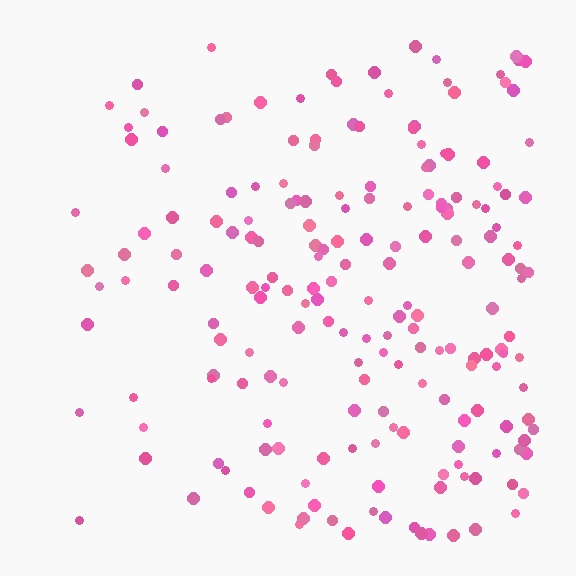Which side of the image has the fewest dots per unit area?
The left.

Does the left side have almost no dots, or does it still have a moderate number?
Still a moderate number, just noticeably fewer than the right.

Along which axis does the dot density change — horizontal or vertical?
Horizontal.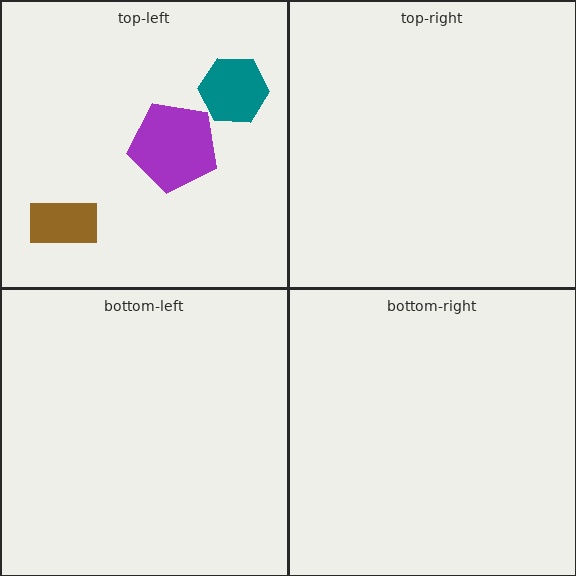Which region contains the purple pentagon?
The top-left region.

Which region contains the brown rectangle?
The top-left region.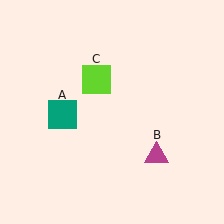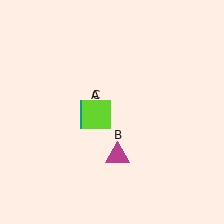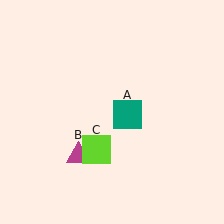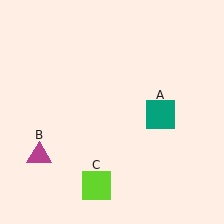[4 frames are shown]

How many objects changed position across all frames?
3 objects changed position: teal square (object A), magenta triangle (object B), lime square (object C).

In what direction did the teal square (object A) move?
The teal square (object A) moved right.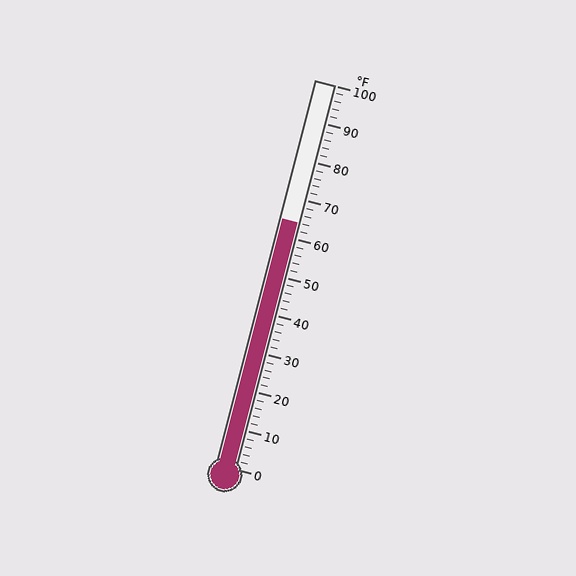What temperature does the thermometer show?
The thermometer shows approximately 64°F.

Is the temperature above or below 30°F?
The temperature is above 30°F.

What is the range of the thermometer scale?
The thermometer scale ranges from 0°F to 100°F.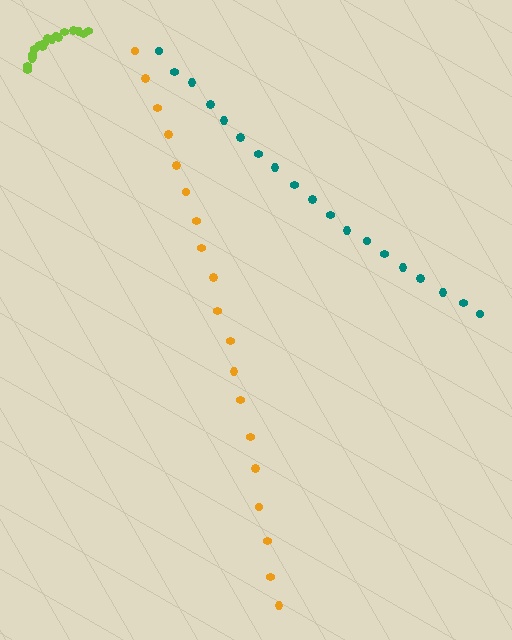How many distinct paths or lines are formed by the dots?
There are 3 distinct paths.